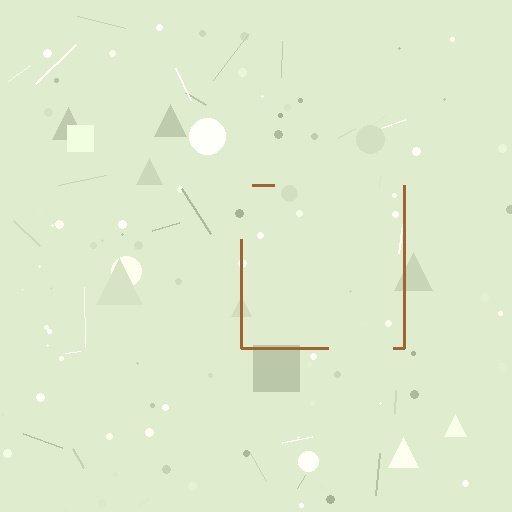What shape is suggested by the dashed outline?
The dashed outline suggests a square.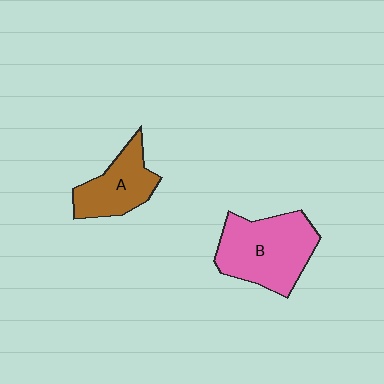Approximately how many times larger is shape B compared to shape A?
Approximately 1.5 times.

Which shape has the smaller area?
Shape A (brown).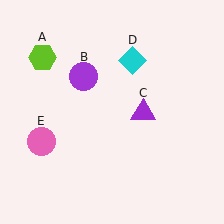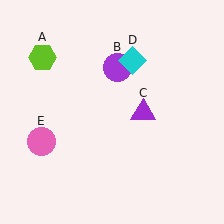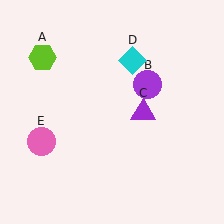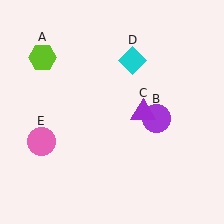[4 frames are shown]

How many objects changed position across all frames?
1 object changed position: purple circle (object B).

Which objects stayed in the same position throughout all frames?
Lime hexagon (object A) and purple triangle (object C) and cyan diamond (object D) and pink circle (object E) remained stationary.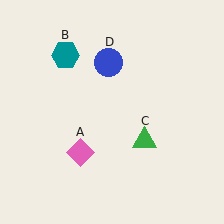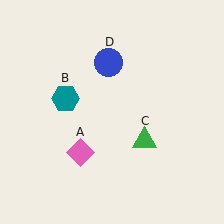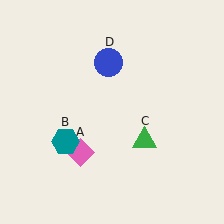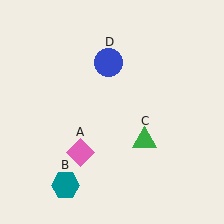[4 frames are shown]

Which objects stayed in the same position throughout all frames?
Pink diamond (object A) and green triangle (object C) and blue circle (object D) remained stationary.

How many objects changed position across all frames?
1 object changed position: teal hexagon (object B).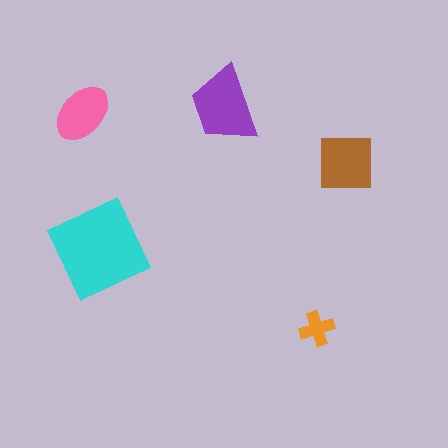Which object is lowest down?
The orange cross is bottommost.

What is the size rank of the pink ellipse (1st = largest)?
4th.